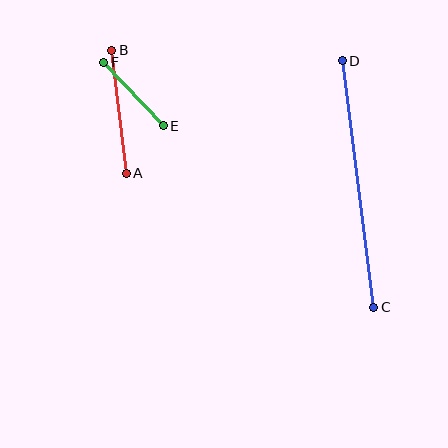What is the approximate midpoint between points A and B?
The midpoint is at approximately (119, 112) pixels.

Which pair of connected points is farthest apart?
Points C and D are farthest apart.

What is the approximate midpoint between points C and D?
The midpoint is at approximately (358, 184) pixels.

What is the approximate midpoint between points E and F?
The midpoint is at approximately (133, 94) pixels.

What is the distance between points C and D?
The distance is approximately 249 pixels.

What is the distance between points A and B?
The distance is approximately 124 pixels.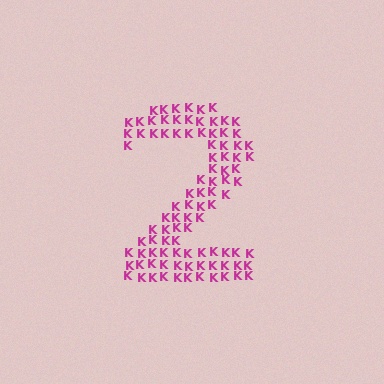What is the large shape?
The large shape is the digit 2.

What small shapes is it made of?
It is made of small letter K's.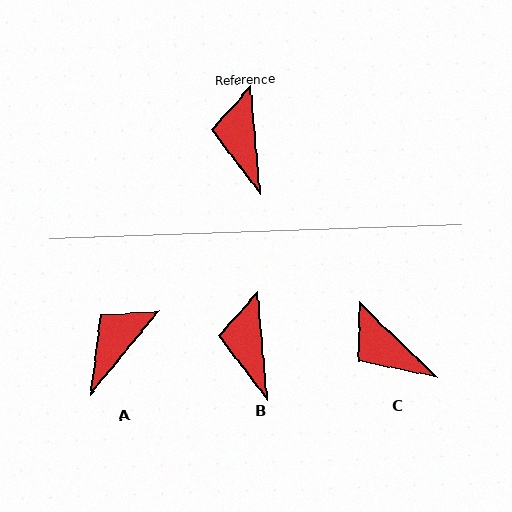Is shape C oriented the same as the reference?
No, it is off by about 41 degrees.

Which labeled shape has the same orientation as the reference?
B.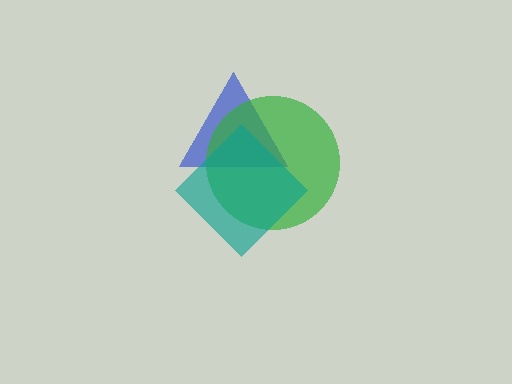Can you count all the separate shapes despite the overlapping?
Yes, there are 3 separate shapes.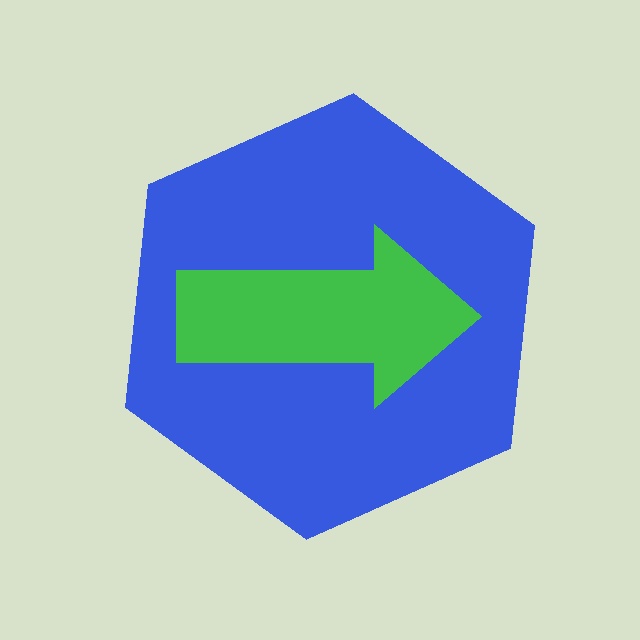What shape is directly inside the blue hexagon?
The green arrow.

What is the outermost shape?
The blue hexagon.